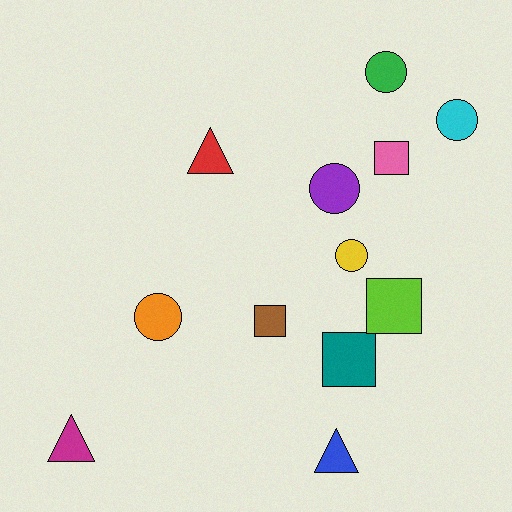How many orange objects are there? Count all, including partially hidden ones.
There is 1 orange object.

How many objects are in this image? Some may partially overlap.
There are 12 objects.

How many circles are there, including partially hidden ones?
There are 5 circles.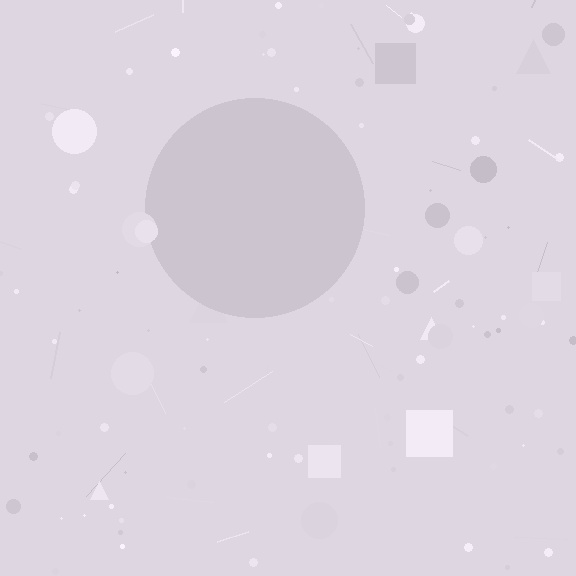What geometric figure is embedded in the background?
A circle is embedded in the background.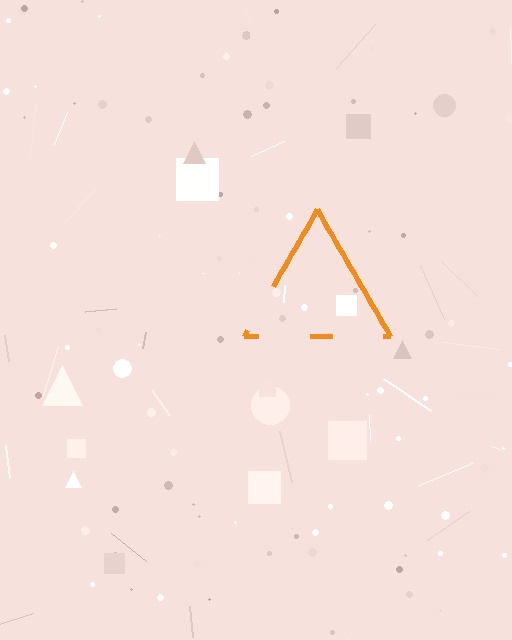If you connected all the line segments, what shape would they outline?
They would outline a triangle.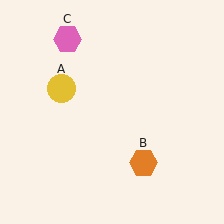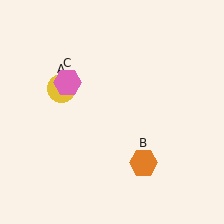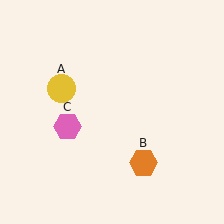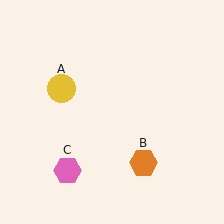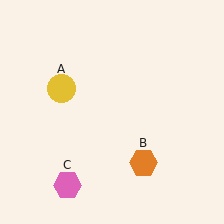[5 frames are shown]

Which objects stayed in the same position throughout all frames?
Yellow circle (object A) and orange hexagon (object B) remained stationary.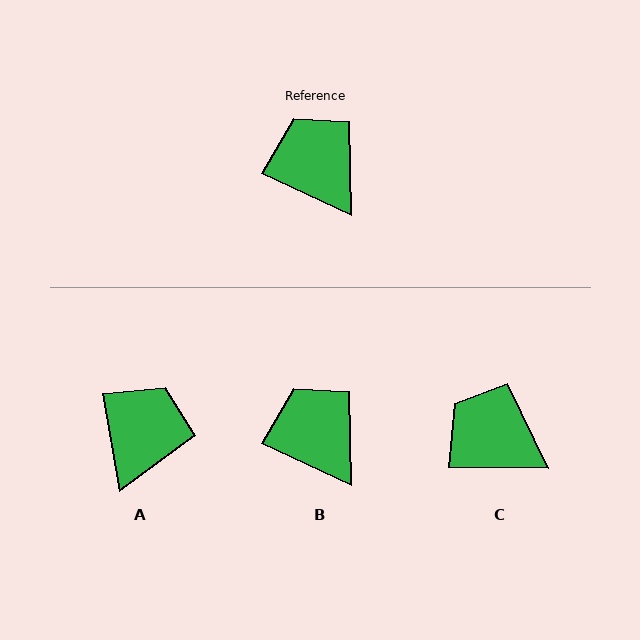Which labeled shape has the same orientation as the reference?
B.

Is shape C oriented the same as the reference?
No, it is off by about 24 degrees.